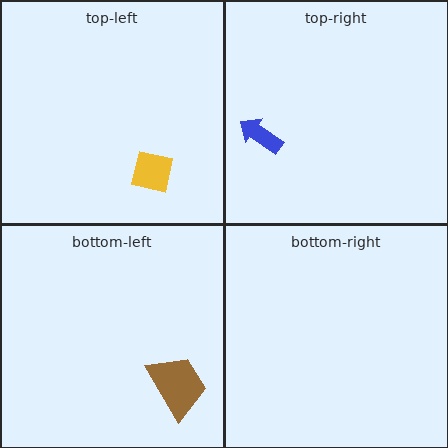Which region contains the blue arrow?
The top-right region.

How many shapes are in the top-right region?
1.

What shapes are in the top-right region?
The blue arrow.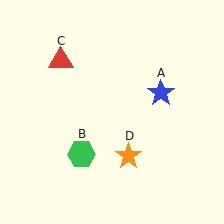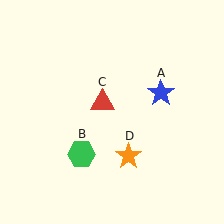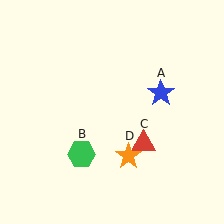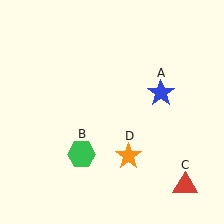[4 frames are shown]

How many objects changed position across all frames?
1 object changed position: red triangle (object C).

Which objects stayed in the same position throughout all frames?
Blue star (object A) and green hexagon (object B) and orange star (object D) remained stationary.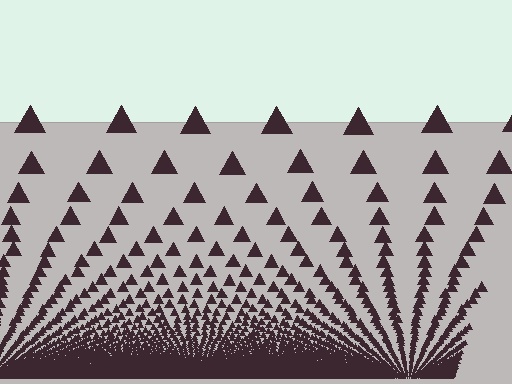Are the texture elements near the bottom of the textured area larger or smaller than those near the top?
Smaller. The gradient is inverted — elements near the bottom are smaller and denser.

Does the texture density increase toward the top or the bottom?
Density increases toward the bottom.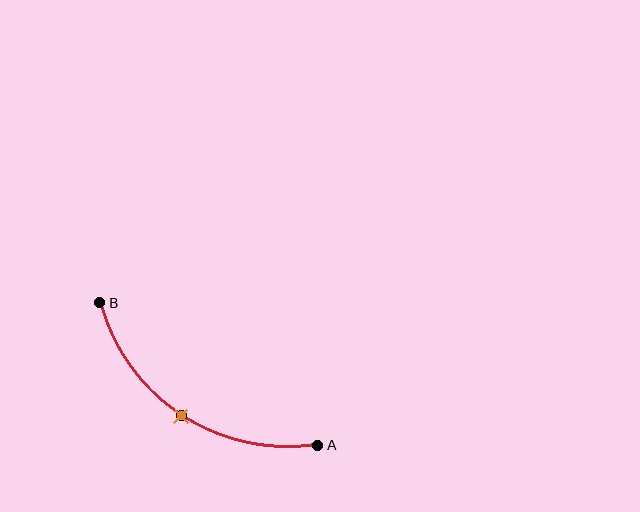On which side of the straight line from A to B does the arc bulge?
The arc bulges below the straight line connecting A and B.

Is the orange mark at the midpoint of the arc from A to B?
Yes. The orange mark lies on the arc at equal arc-length from both A and B — it is the arc midpoint.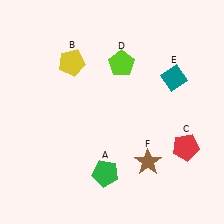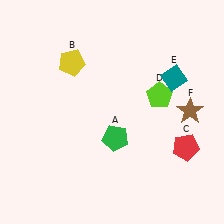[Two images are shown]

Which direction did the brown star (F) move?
The brown star (F) moved up.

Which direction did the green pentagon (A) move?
The green pentagon (A) moved up.